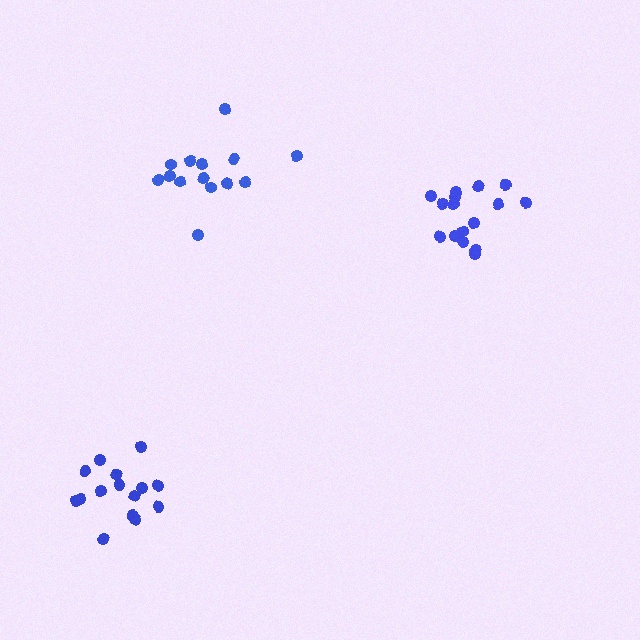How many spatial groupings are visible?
There are 3 spatial groupings.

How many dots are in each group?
Group 1: 16 dots, Group 2: 15 dots, Group 3: 14 dots (45 total).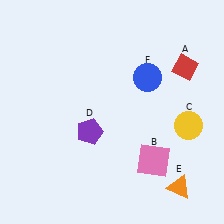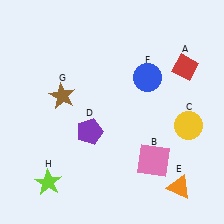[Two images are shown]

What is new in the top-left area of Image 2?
A brown star (G) was added in the top-left area of Image 2.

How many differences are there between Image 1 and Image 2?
There are 2 differences between the two images.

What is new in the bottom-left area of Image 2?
A lime star (H) was added in the bottom-left area of Image 2.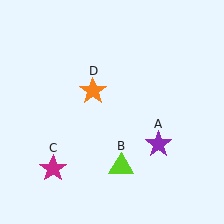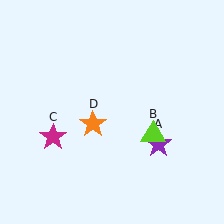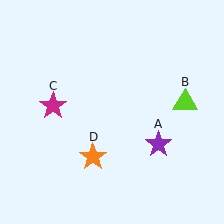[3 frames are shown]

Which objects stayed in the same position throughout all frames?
Purple star (object A) remained stationary.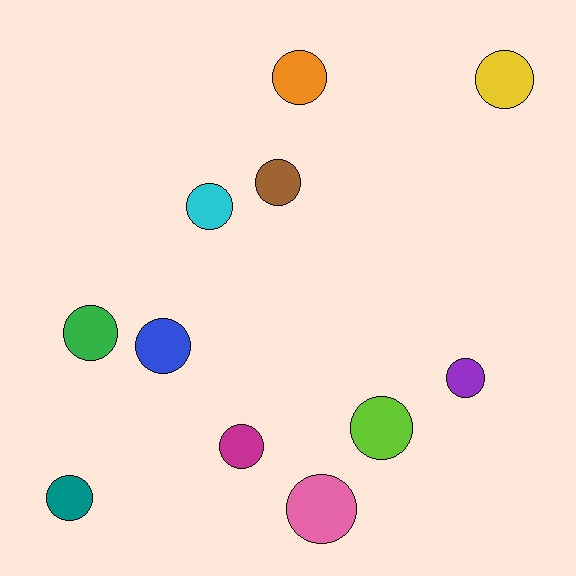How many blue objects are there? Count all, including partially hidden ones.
There is 1 blue object.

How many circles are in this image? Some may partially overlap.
There are 11 circles.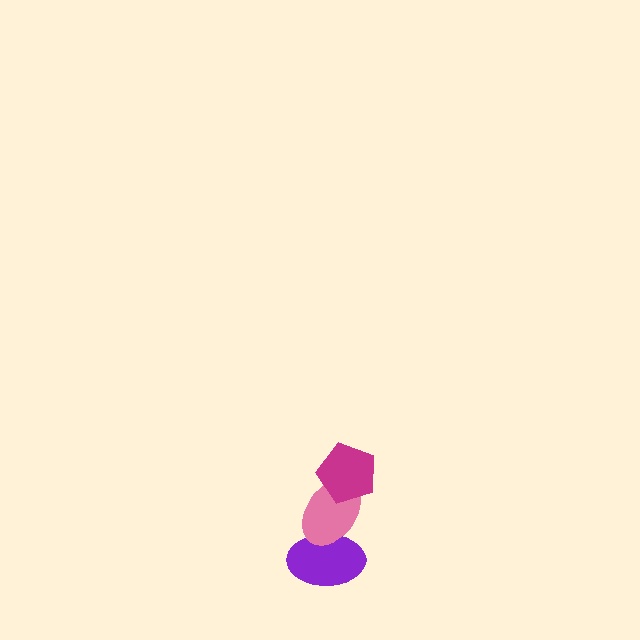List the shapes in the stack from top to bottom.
From top to bottom: the magenta pentagon, the pink ellipse, the purple ellipse.